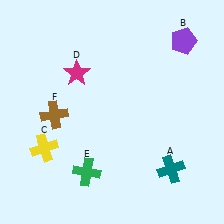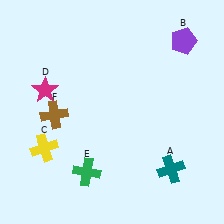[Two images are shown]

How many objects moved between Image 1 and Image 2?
1 object moved between the two images.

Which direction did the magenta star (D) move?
The magenta star (D) moved left.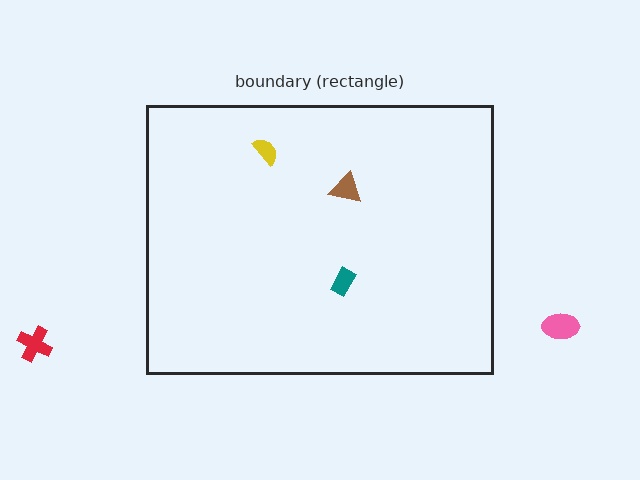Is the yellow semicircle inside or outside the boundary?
Inside.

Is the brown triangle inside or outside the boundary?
Inside.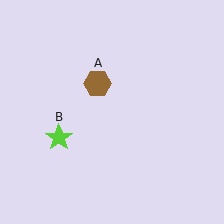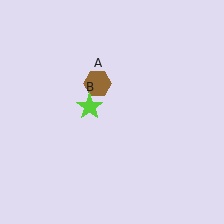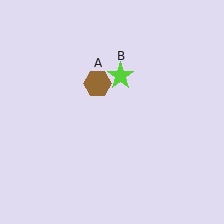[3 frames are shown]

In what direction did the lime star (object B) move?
The lime star (object B) moved up and to the right.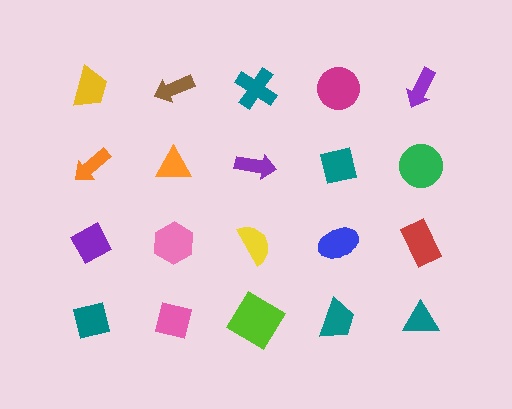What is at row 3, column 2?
A pink hexagon.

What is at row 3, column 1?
A purple diamond.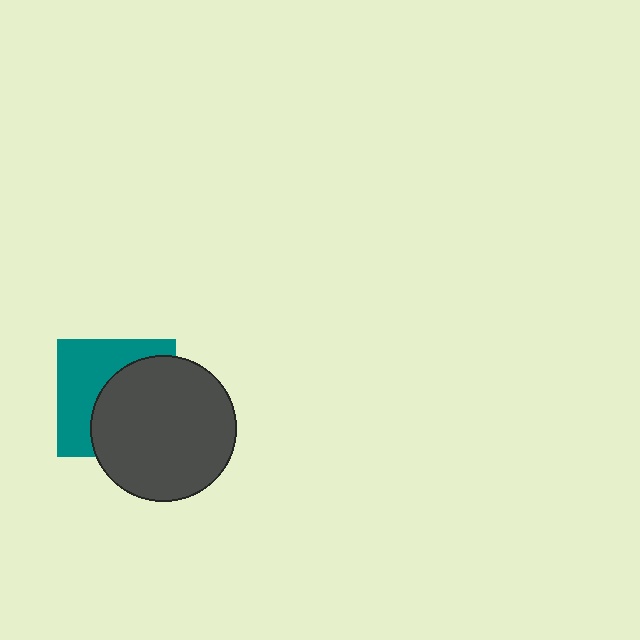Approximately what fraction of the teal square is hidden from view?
Roughly 54% of the teal square is hidden behind the dark gray circle.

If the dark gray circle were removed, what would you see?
You would see the complete teal square.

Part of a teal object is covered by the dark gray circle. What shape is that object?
It is a square.